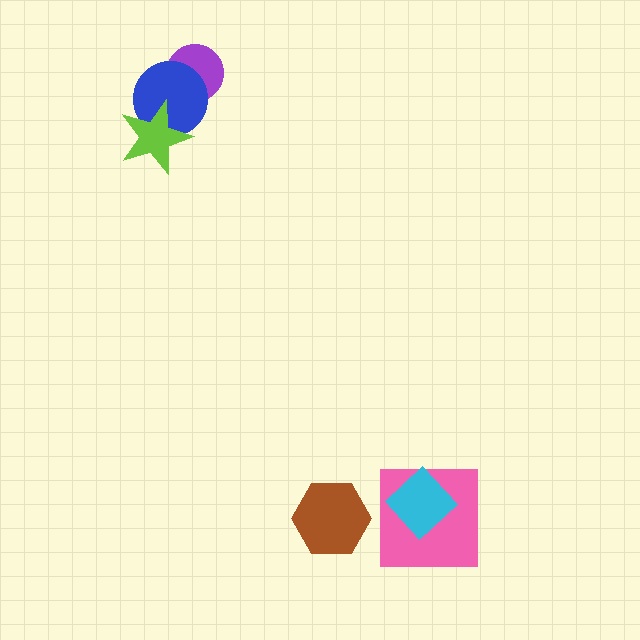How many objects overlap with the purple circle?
1 object overlaps with the purple circle.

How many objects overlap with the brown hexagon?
0 objects overlap with the brown hexagon.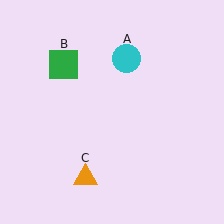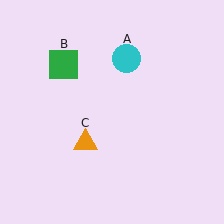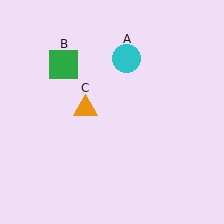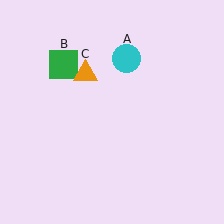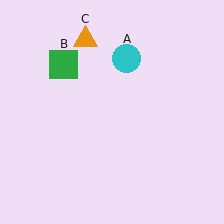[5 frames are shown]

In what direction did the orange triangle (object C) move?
The orange triangle (object C) moved up.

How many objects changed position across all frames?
1 object changed position: orange triangle (object C).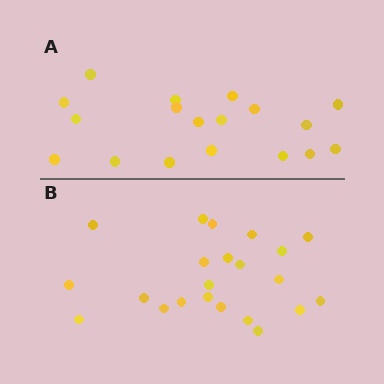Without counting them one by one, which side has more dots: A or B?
Region B (the bottom region) has more dots.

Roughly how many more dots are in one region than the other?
Region B has about 4 more dots than region A.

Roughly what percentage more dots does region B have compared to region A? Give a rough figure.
About 20% more.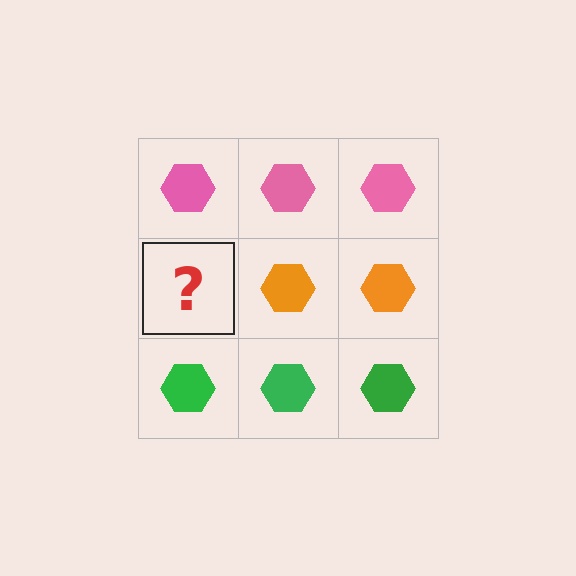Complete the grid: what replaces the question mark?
The question mark should be replaced with an orange hexagon.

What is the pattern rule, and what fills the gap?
The rule is that each row has a consistent color. The gap should be filled with an orange hexagon.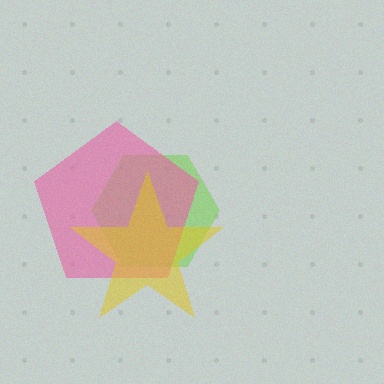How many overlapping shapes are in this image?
There are 3 overlapping shapes in the image.